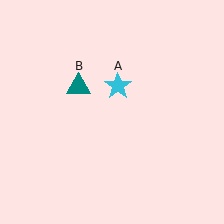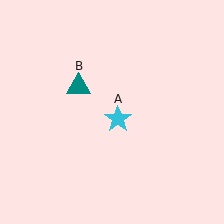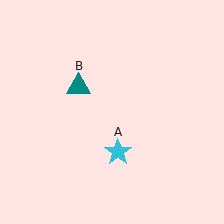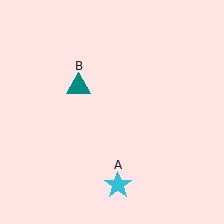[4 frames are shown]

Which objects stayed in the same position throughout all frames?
Teal triangle (object B) remained stationary.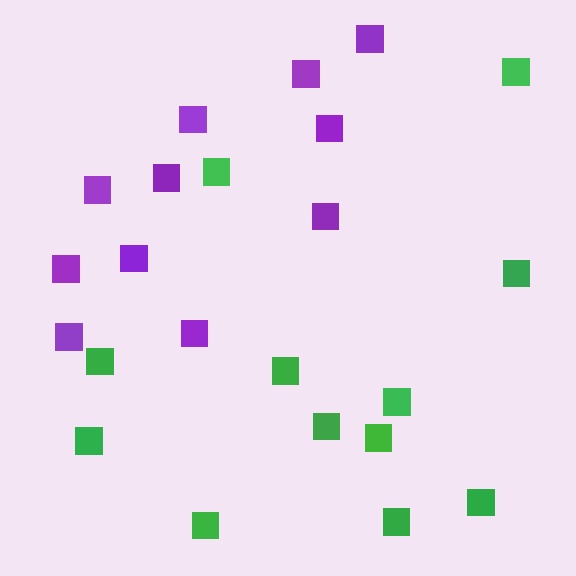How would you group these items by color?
There are 2 groups: one group of green squares (12) and one group of purple squares (11).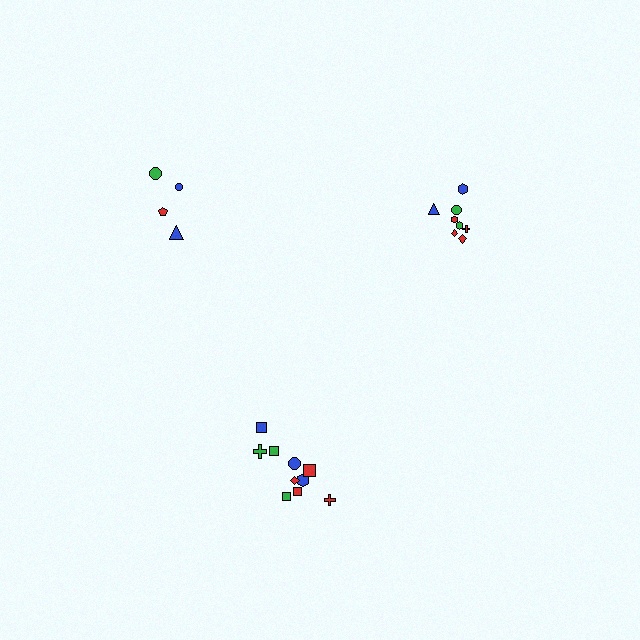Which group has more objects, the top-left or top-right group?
The top-right group.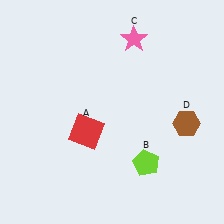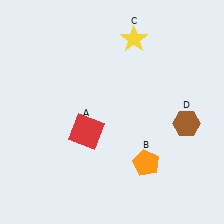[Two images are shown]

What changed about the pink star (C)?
In Image 1, C is pink. In Image 2, it changed to yellow.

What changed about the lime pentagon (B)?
In Image 1, B is lime. In Image 2, it changed to orange.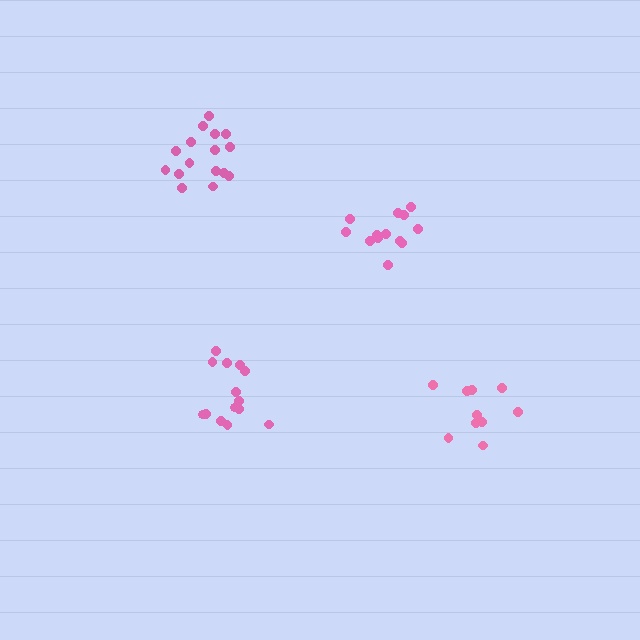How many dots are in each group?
Group 1: 13 dots, Group 2: 14 dots, Group 3: 10 dots, Group 4: 16 dots (53 total).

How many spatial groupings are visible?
There are 4 spatial groupings.